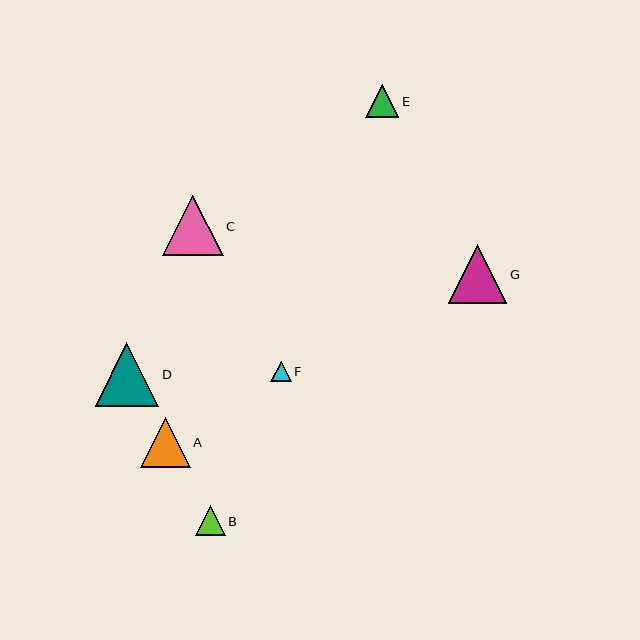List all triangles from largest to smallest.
From largest to smallest: D, C, G, A, E, B, F.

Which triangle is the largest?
Triangle D is the largest with a size of approximately 63 pixels.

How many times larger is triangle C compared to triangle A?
Triangle C is approximately 1.2 times the size of triangle A.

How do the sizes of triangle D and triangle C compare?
Triangle D and triangle C are approximately the same size.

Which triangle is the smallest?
Triangle F is the smallest with a size of approximately 20 pixels.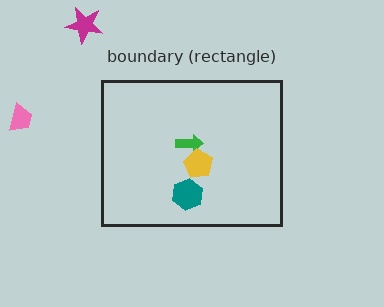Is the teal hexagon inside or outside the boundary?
Inside.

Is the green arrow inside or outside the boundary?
Inside.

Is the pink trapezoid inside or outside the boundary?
Outside.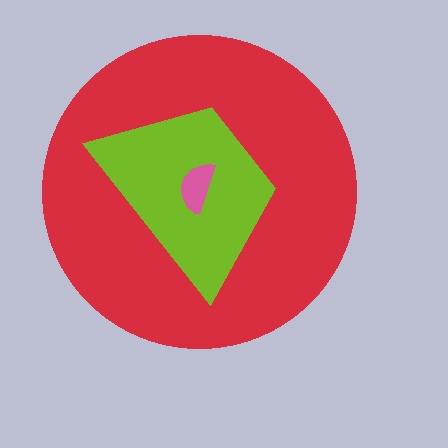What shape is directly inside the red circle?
The lime trapezoid.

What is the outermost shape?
The red circle.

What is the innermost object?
The pink semicircle.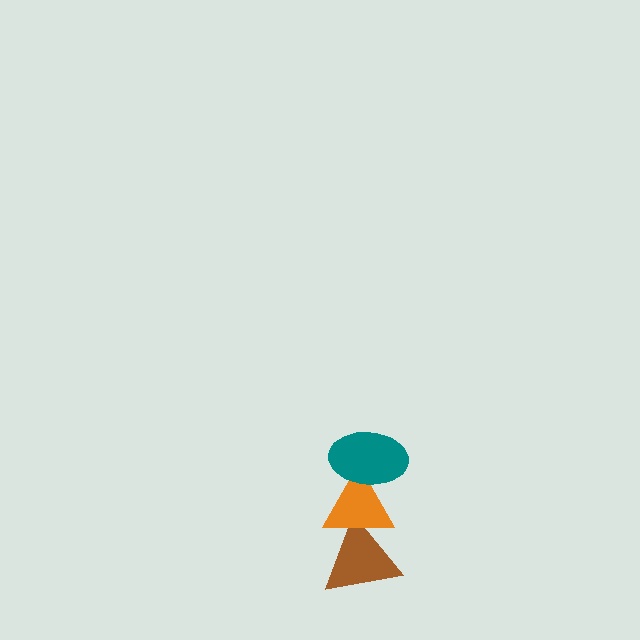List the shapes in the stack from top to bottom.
From top to bottom: the teal ellipse, the orange triangle, the brown triangle.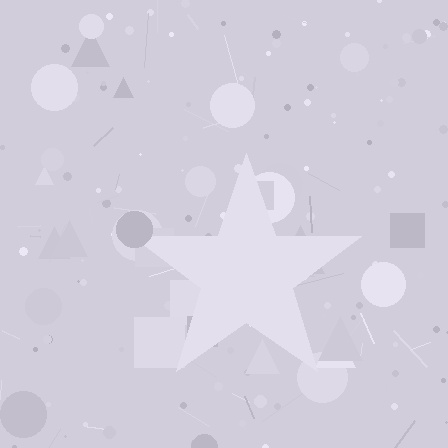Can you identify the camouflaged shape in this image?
The camouflaged shape is a star.